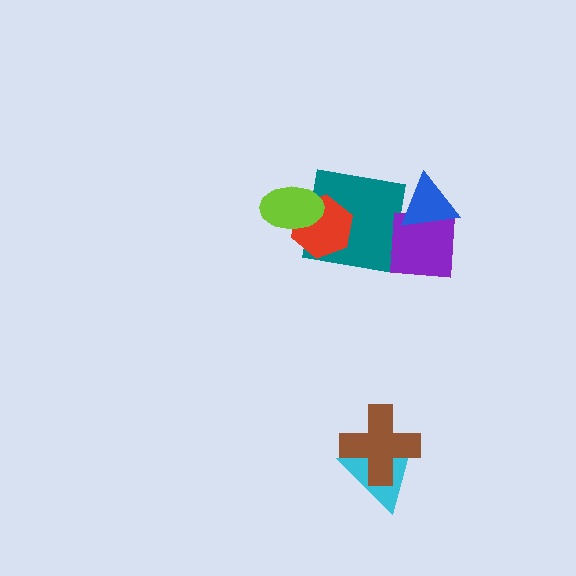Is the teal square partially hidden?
Yes, it is partially covered by another shape.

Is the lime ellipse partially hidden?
No, no other shape covers it.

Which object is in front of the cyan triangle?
The brown cross is in front of the cyan triangle.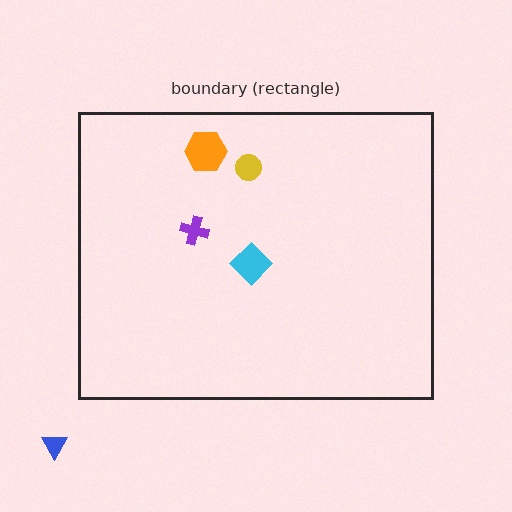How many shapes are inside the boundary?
4 inside, 1 outside.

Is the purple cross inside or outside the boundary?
Inside.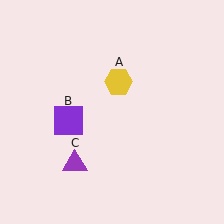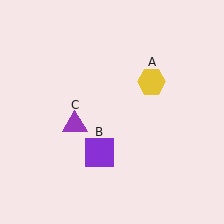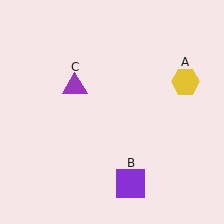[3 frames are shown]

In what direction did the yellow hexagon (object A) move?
The yellow hexagon (object A) moved right.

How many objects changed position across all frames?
3 objects changed position: yellow hexagon (object A), purple square (object B), purple triangle (object C).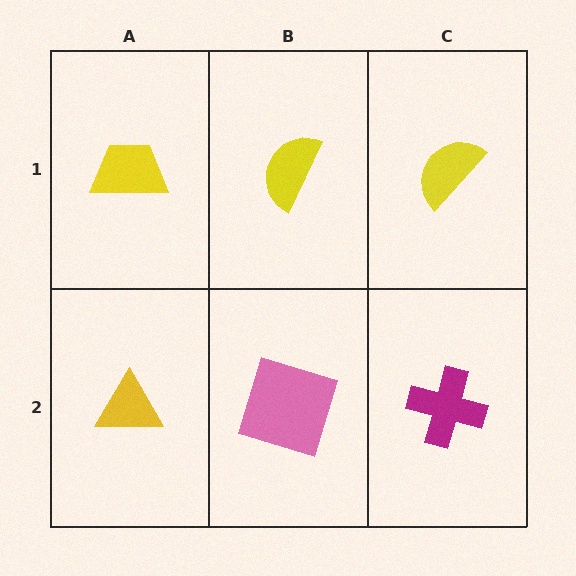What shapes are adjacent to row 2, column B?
A yellow semicircle (row 1, column B), a yellow triangle (row 2, column A), a magenta cross (row 2, column C).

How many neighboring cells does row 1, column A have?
2.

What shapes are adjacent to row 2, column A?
A yellow trapezoid (row 1, column A), a pink square (row 2, column B).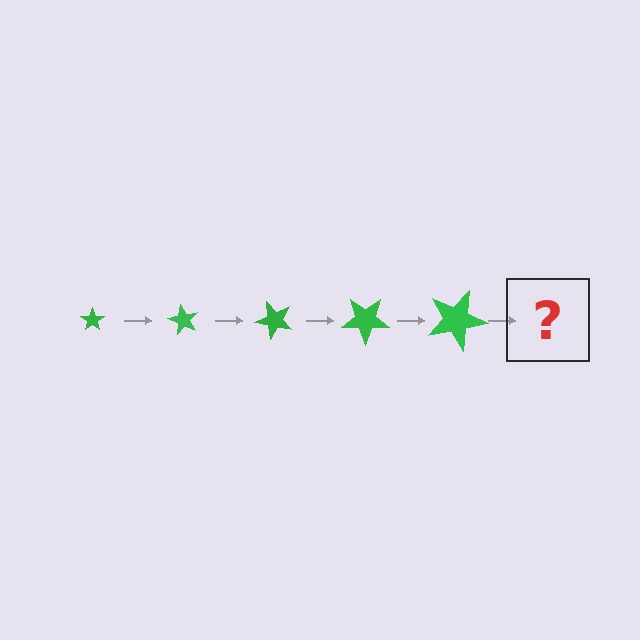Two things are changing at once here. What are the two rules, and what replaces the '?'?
The two rules are that the star grows larger each step and it rotates 60 degrees each step. The '?' should be a star, larger than the previous one and rotated 300 degrees from the start.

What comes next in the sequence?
The next element should be a star, larger than the previous one and rotated 300 degrees from the start.